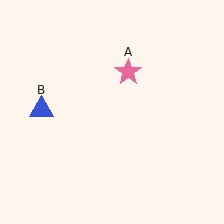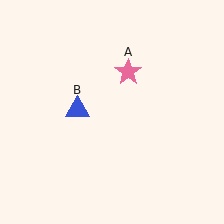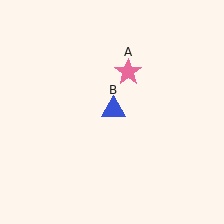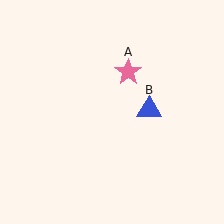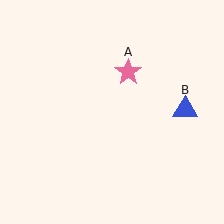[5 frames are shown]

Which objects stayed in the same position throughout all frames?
Pink star (object A) remained stationary.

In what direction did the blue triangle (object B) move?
The blue triangle (object B) moved right.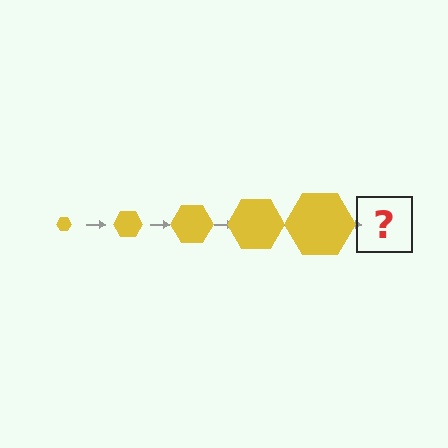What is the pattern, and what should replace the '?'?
The pattern is that the hexagon gets progressively larger each step. The '?' should be a yellow hexagon, larger than the previous one.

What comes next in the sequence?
The next element should be a yellow hexagon, larger than the previous one.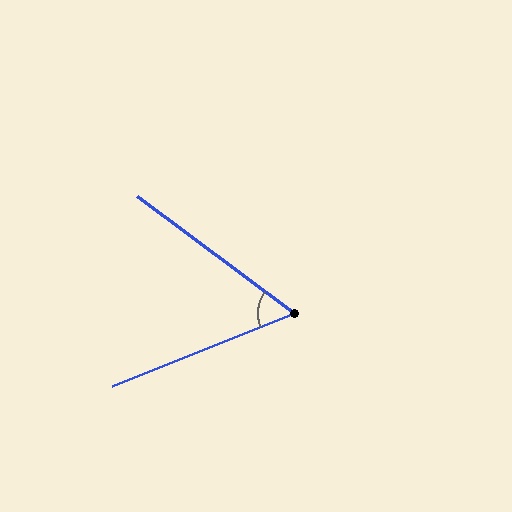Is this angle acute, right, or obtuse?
It is acute.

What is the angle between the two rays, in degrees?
Approximately 59 degrees.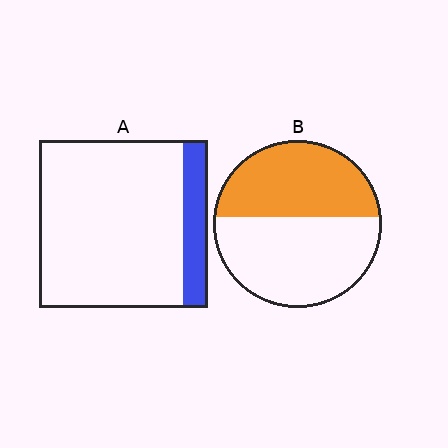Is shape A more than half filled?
No.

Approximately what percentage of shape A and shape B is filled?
A is approximately 15% and B is approximately 45%.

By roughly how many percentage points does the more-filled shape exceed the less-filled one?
By roughly 30 percentage points (B over A).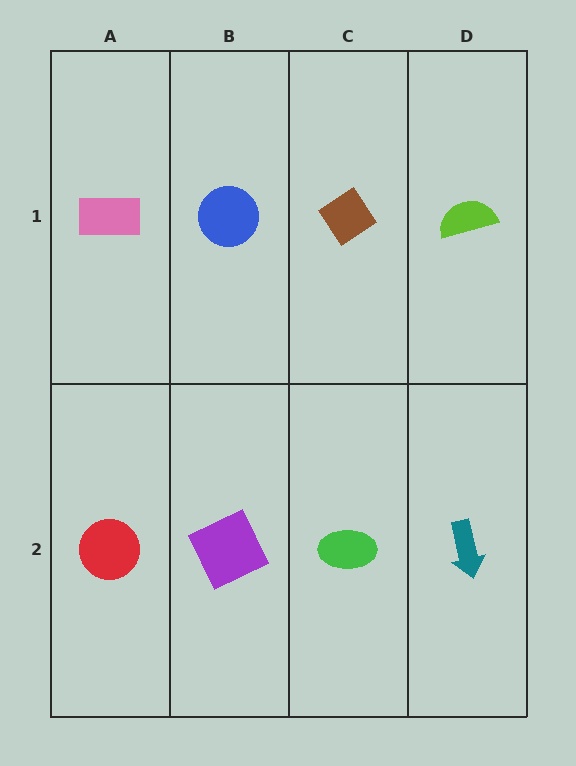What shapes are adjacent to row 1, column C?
A green ellipse (row 2, column C), a blue circle (row 1, column B), a lime semicircle (row 1, column D).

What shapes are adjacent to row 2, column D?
A lime semicircle (row 1, column D), a green ellipse (row 2, column C).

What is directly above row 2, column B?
A blue circle.